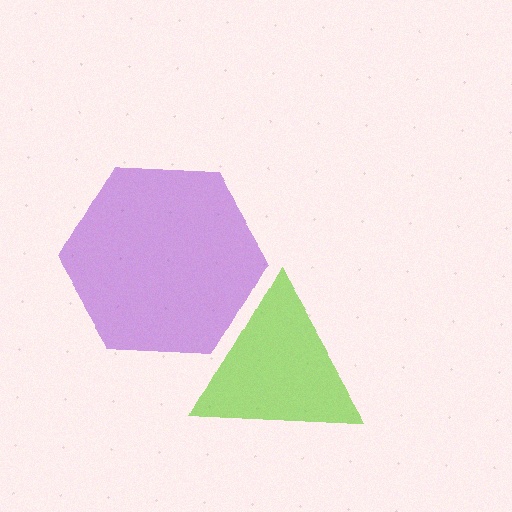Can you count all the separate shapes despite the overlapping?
Yes, there are 2 separate shapes.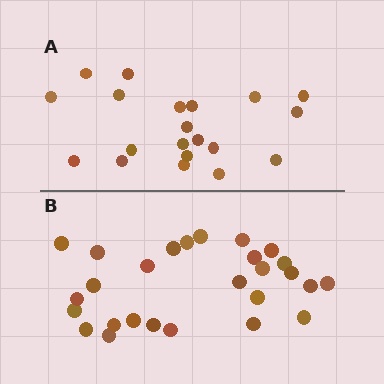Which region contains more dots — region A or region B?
Region B (the bottom region) has more dots.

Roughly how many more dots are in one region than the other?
Region B has roughly 8 or so more dots than region A.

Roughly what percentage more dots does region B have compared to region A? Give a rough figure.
About 35% more.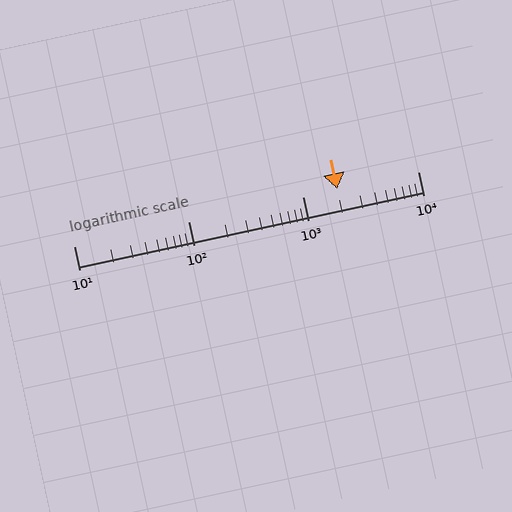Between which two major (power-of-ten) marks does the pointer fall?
The pointer is between 1000 and 10000.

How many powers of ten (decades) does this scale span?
The scale spans 3 decades, from 10 to 10000.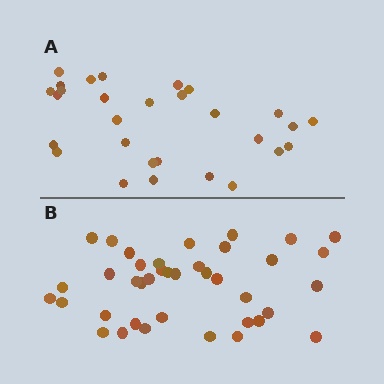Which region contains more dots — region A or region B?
Region B (the bottom region) has more dots.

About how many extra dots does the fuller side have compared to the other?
Region B has roughly 10 or so more dots than region A.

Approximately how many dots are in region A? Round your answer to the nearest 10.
About 30 dots. (The exact count is 29, which rounds to 30.)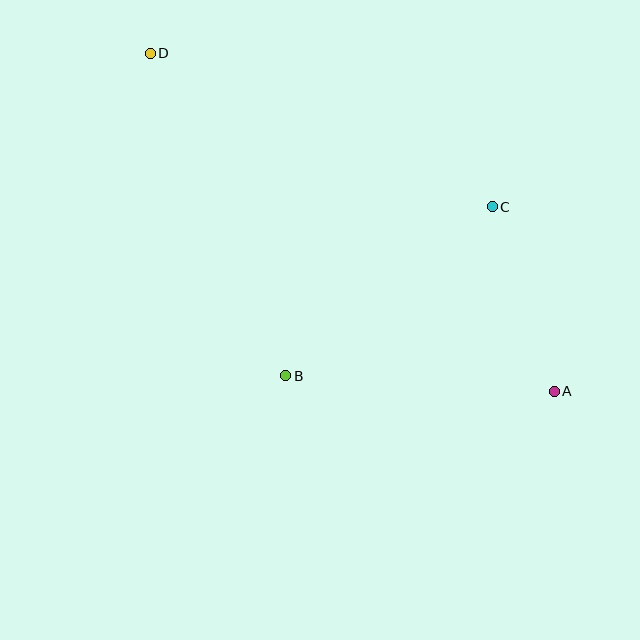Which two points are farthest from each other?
Points A and D are farthest from each other.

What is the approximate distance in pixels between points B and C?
The distance between B and C is approximately 267 pixels.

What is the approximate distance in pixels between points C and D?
The distance between C and D is approximately 375 pixels.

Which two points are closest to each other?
Points A and C are closest to each other.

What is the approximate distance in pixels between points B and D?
The distance between B and D is approximately 350 pixels.